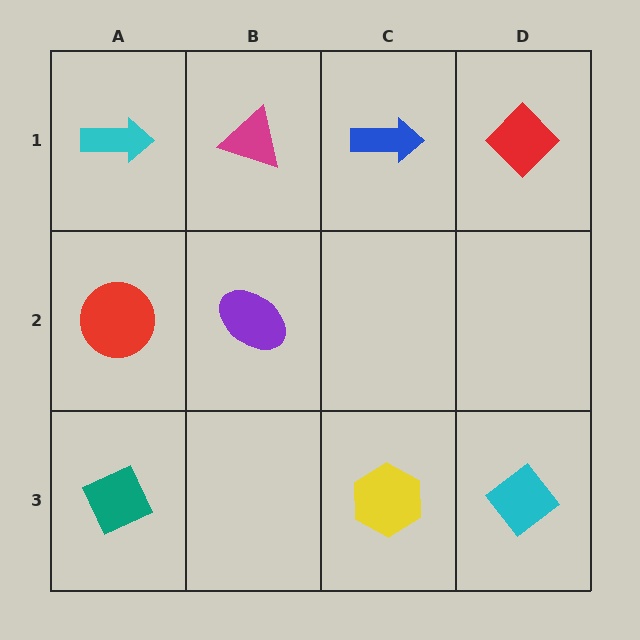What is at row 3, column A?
A teal diamond.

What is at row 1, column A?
A cyan arrow.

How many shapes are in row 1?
4 shapes.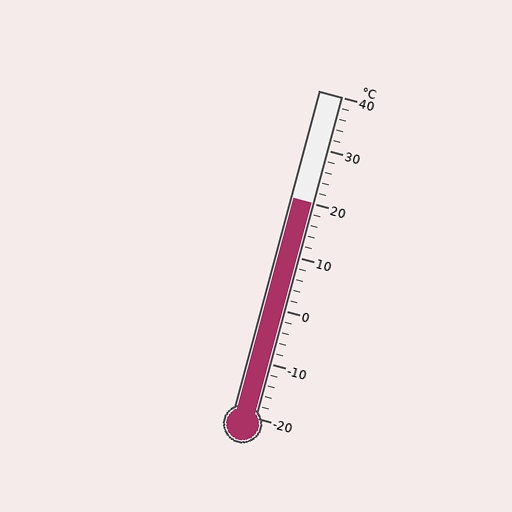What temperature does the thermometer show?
The thermometer shows approximately 20°C.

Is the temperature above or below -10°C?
The temperature is above -10°C.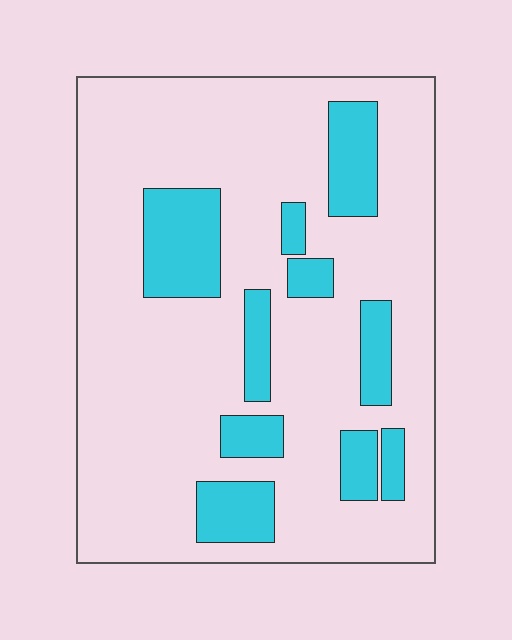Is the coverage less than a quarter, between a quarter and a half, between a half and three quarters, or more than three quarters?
Less than a quarter.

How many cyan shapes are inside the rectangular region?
10.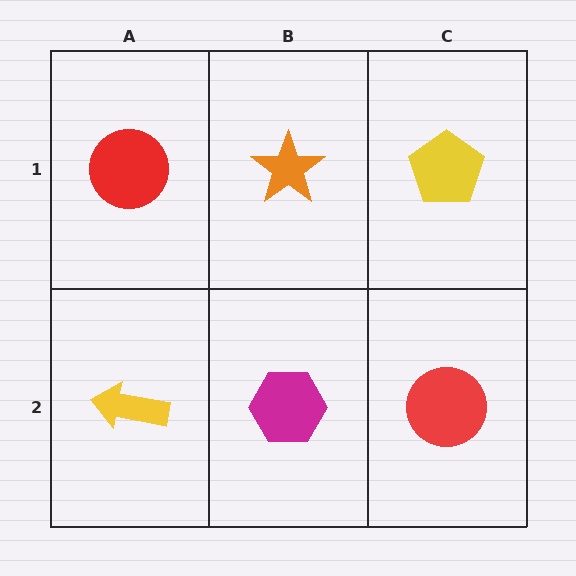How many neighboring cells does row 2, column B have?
3.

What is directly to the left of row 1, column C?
An orange star.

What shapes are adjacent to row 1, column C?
A red circle (row 2, column C), an orange star (row 1, column B).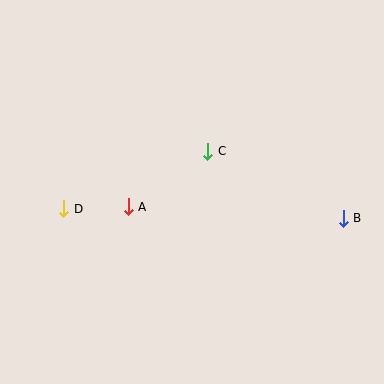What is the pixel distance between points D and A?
The distance between D and A is 65 pixels.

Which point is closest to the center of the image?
Point C at (208, 151) is closest to the center.